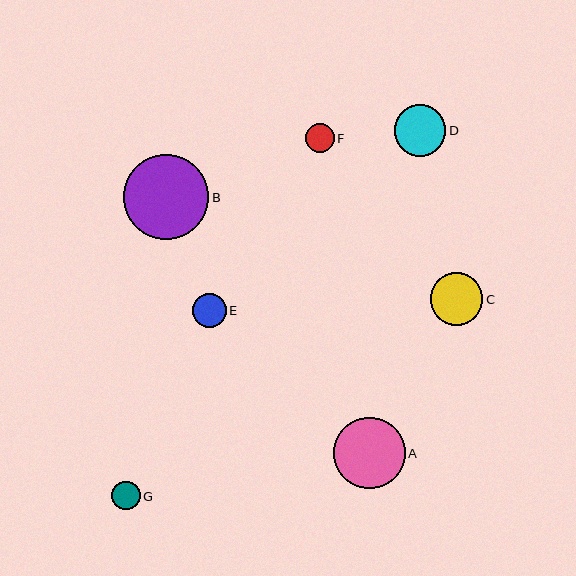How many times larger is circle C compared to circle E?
Circle C is approximately 1.6 times the size of circle E.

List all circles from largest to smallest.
From largest to smallest: B, A, C, D, E, F, G.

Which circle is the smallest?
Circle G is the smallest with a size of approximately 28 pixels.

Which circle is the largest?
Circle B is the largest with a size of approximately 85 pixels.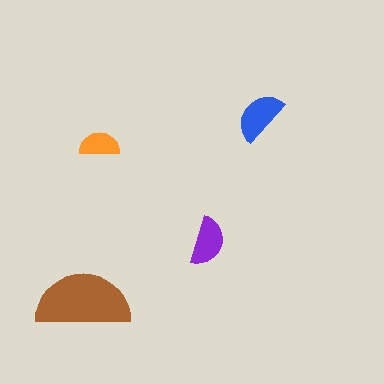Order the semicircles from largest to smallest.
the brown one, the blue one, the purple one, the orange one.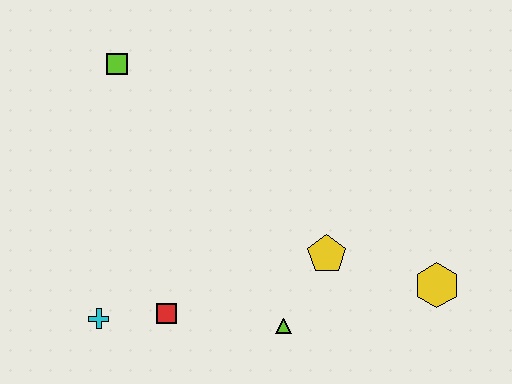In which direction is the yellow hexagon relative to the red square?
The yellow hexagon is to the right of the red square.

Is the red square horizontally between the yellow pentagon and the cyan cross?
Yes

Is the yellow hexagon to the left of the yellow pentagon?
No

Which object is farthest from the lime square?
The yellow hexagon is farthest from the lime square.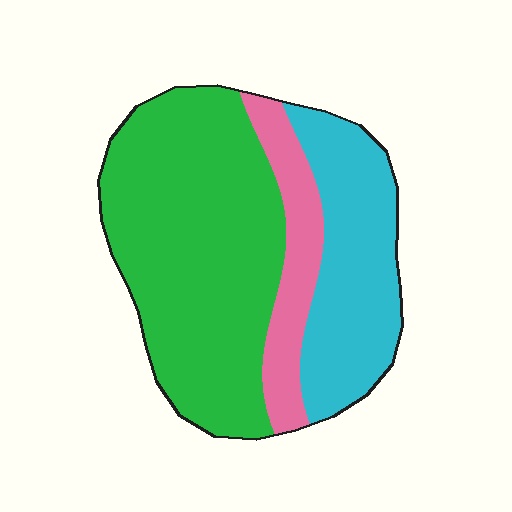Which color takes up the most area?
Green, at roughly 55%.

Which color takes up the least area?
Pink, at roughly 15%.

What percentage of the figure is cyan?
Cyan covers around 30% of the figure.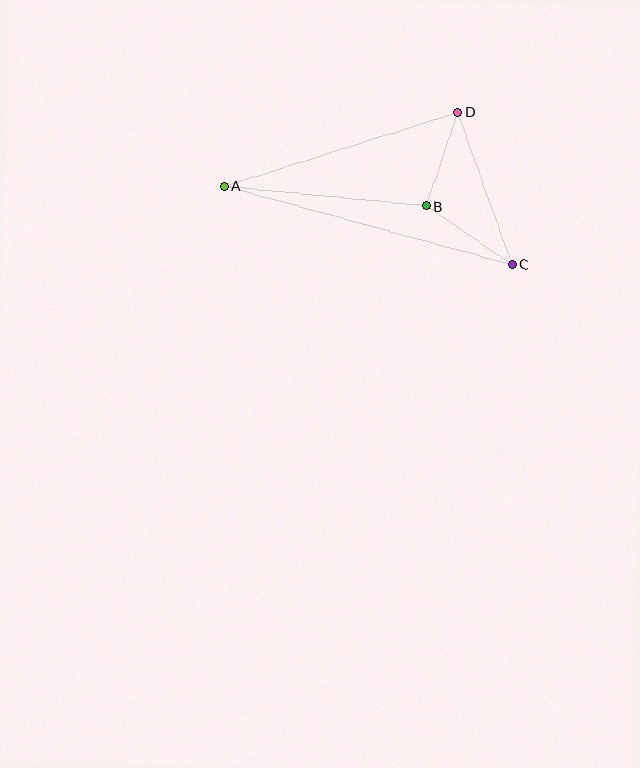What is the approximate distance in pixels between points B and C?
The distance between B and C is approximately 104 pixels.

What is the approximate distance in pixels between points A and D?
The distance between A and D is approximately 245 pixels.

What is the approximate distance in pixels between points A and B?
The distance between A and B is approximately 203 pixels.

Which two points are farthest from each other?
Points A and C are farthest from each other.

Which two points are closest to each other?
Points B and D are closest to each other.